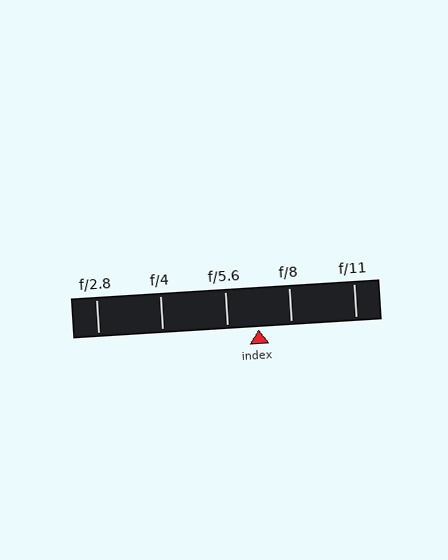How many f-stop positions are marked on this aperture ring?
There are 5 f-stop positions marked.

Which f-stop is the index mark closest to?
The index mark is closest to f/5.6.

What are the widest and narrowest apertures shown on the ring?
The widest aperture shown is f/2.8 and the narrowest is f/11.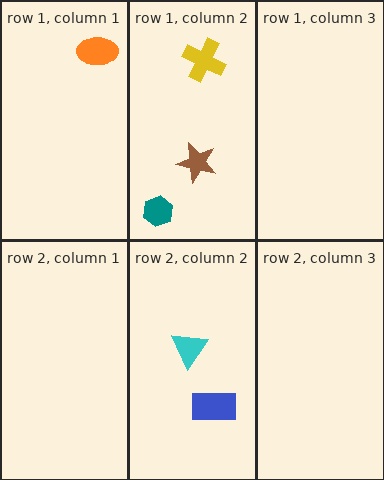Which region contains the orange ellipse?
The row 1, column 1 region.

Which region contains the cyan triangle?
The row 2, column 2 region.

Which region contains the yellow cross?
The row 1, column 2 region.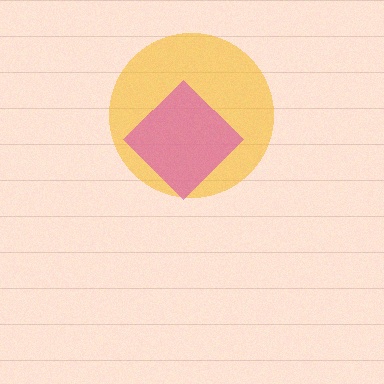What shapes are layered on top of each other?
The layered shapes are: a yellow circle, a pink diamond.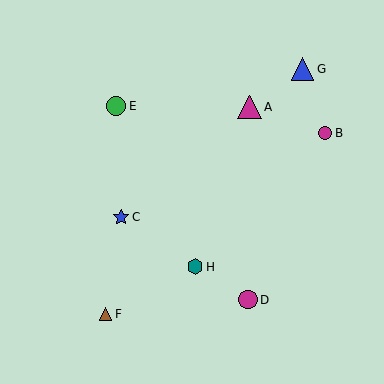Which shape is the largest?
The magenta triangle (labeled A) is the largest.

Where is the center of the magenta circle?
The center of the magenta circle is at (325, 133).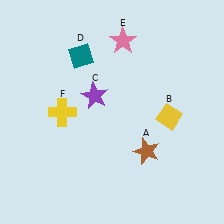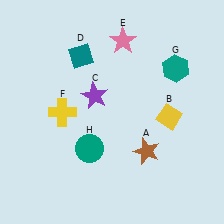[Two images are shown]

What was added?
A teal hexagon (G), a teal circle (H) were added in Image 2.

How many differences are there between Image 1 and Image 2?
There are 2 differences between the two images.